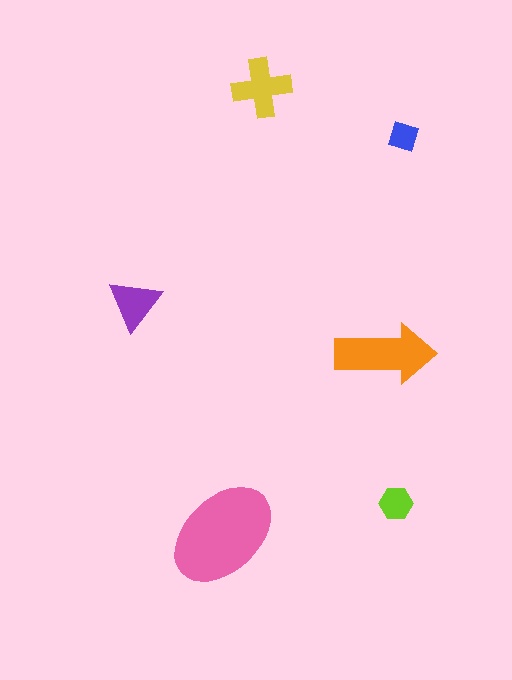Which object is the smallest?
The blue diamond.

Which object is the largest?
The pink ellipse.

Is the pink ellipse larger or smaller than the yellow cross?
Larger.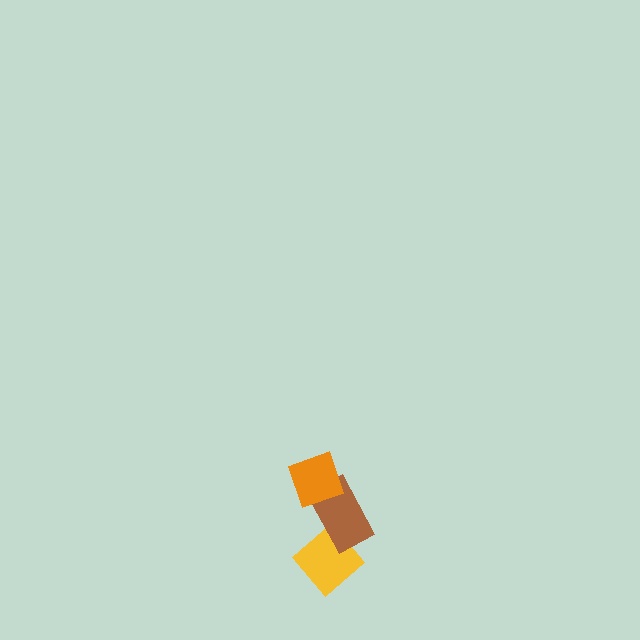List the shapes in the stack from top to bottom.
From top to bottom: the orange diamond, the brown rectangle, the yellow diamond.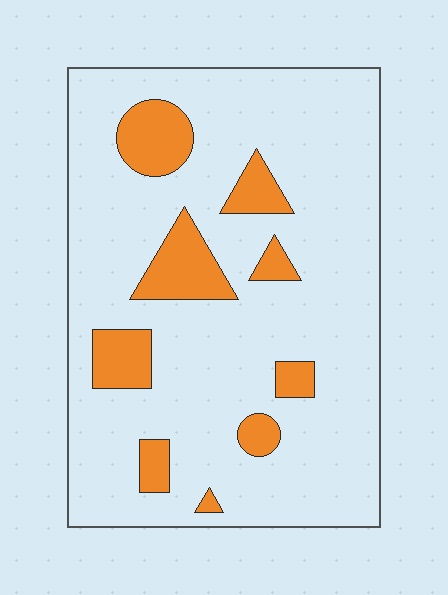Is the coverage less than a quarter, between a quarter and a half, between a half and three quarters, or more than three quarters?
Less than a quarter.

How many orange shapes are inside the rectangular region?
9.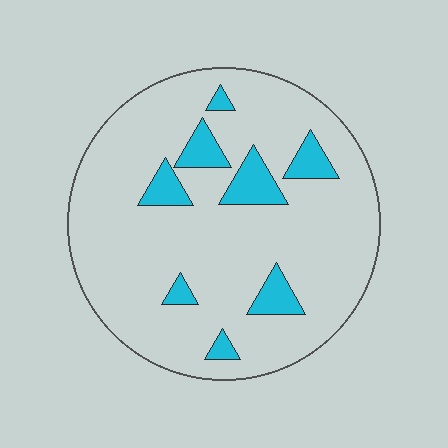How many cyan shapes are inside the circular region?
8.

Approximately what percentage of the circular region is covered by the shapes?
Approximately 15%.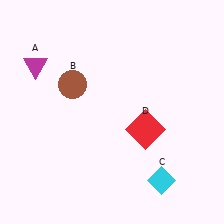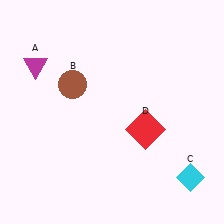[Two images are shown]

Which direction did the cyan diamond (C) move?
The cyan diamond (C) moved right.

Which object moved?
The cyan diamond (C) moved right.